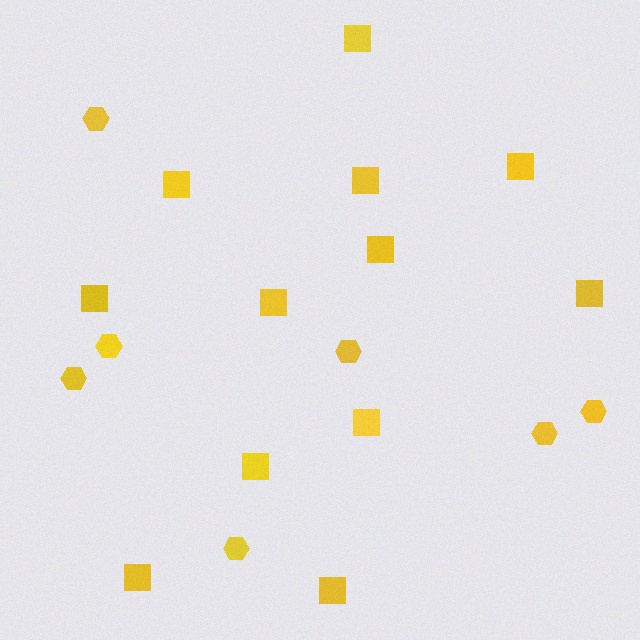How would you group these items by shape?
There are 2 groups: one group of hexagons (7) and one group of squares (12).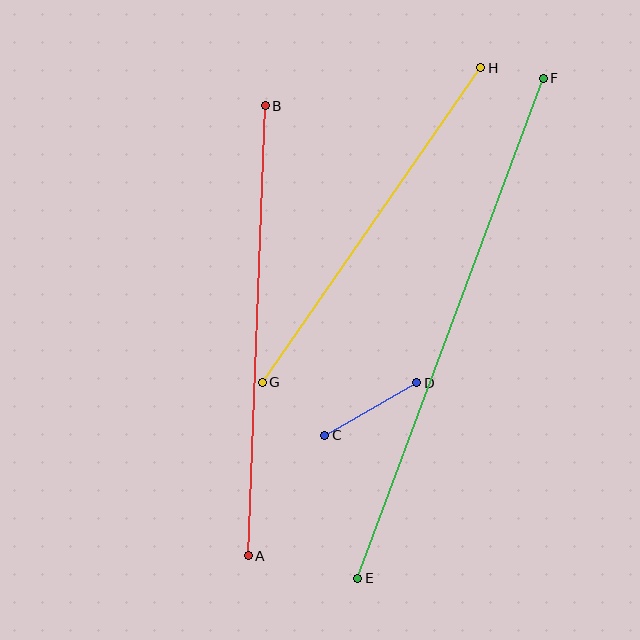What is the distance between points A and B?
The distance is approximately 450 pixels.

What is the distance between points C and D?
The distance is approximately 106 pixels.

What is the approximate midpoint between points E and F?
The midpoint is at approximately (451, 328) pixels.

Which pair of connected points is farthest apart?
Points E and F are farthest apart.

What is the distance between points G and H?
The distance is approximately 383 pixels.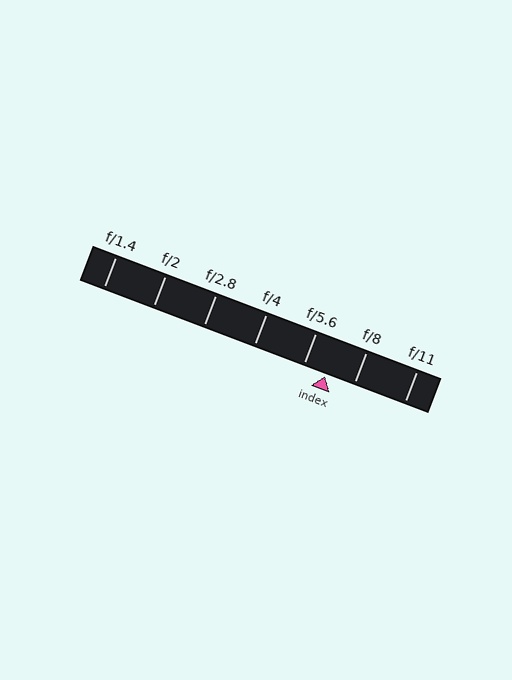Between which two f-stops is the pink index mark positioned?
The index mark is between f/5.6 and f/8.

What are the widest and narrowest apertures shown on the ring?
The widest aperture shown is f/1.4 and the narrowest is f/11.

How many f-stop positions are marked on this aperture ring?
There are 7 f-stop positions marked.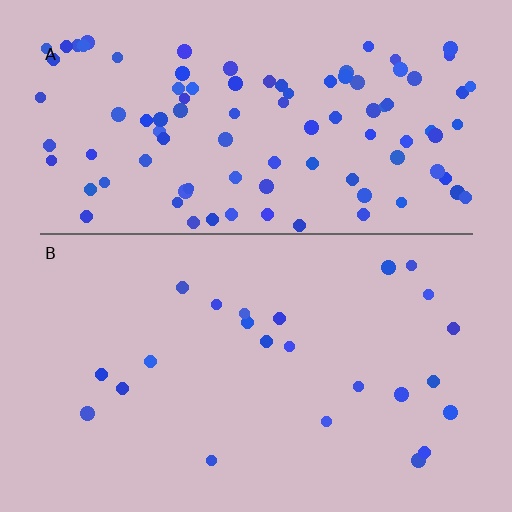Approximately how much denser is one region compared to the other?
Approximately 4.1× — region A over region B.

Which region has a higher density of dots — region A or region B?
A (the top).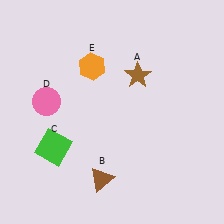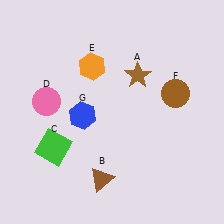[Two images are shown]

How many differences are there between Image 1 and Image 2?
There are 2 differences between the two images.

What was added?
A brown circle (F), a blue hexagon (G) were added in Image 2.